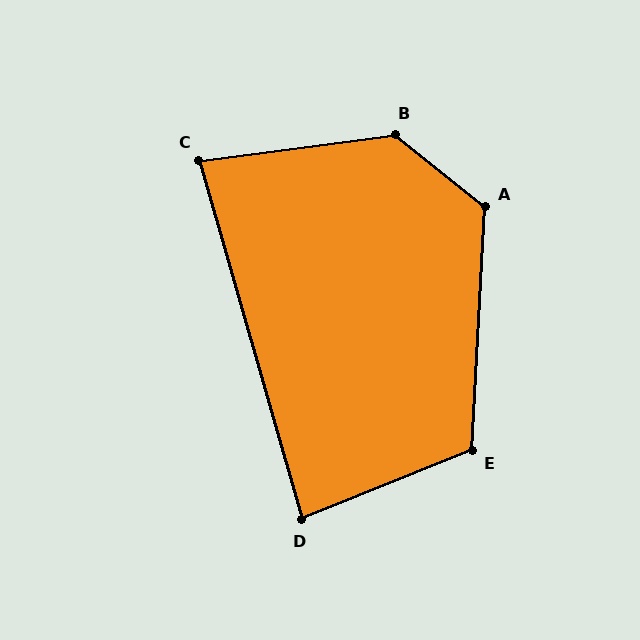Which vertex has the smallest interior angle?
C, at approximately 82 degrees.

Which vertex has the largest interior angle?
B, at approximately 134 degrees.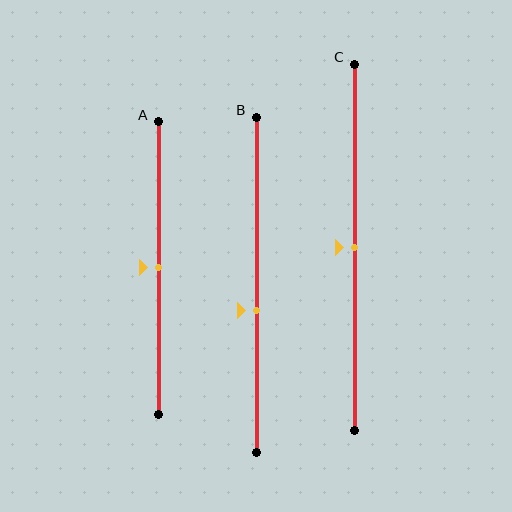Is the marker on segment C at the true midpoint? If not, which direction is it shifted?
Yes, the marker on segment C is at the true midpoint.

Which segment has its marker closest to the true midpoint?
Segment A has its marker closest to the true midpoint.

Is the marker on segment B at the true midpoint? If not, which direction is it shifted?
No, the marker on segment B is shifted downward by about 8% of the segment length.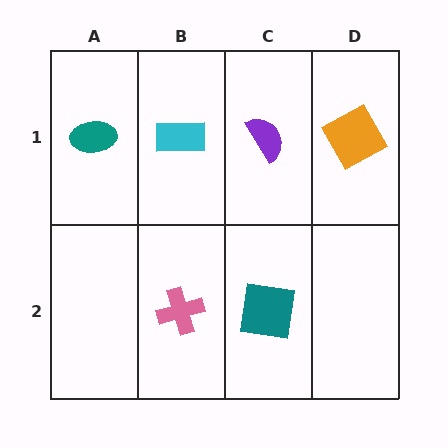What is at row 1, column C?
A purple semicircle.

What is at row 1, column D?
An orange square.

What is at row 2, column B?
A pink cross.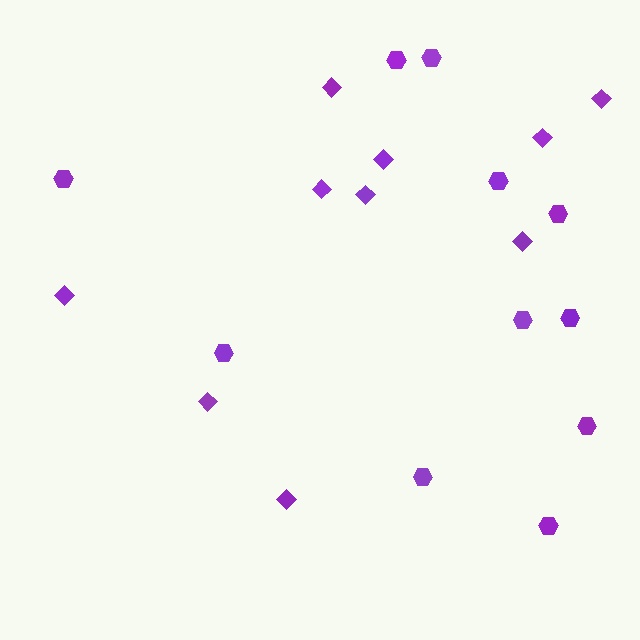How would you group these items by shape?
There are 2 groups: one group of diamonds (10) and one group of hexagons (11).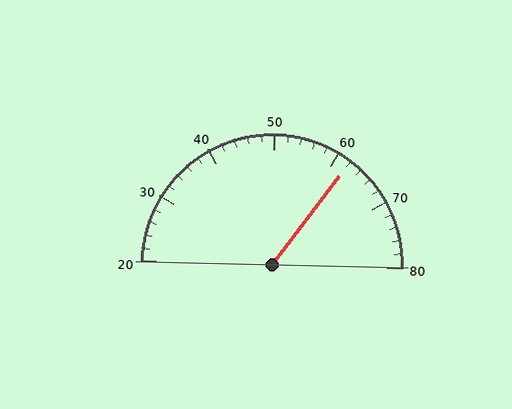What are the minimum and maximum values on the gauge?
The gauge ranges from 20 to 80.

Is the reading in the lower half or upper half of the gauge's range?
The reading is in the upper half of the range (20 to 80).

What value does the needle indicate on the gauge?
The needle indicates approximately 62.